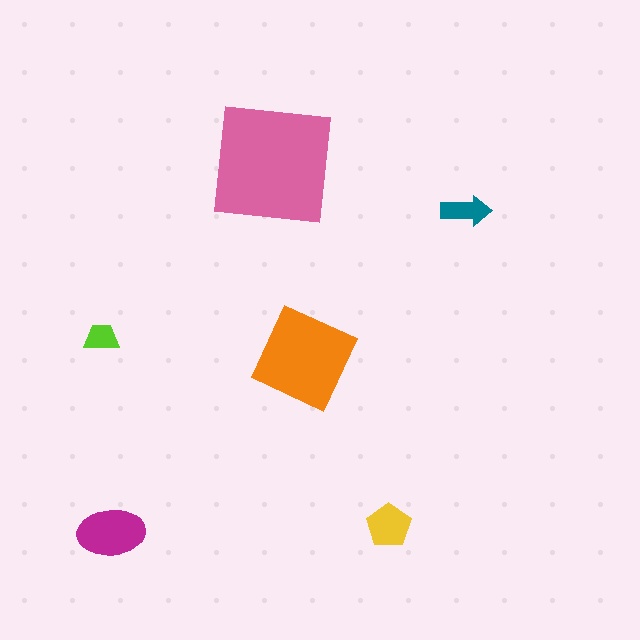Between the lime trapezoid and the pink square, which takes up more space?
The pink square.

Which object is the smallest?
The lime trapezoid.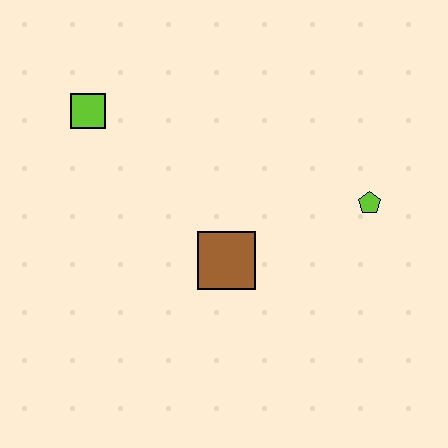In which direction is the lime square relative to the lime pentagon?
The lime square is to the left of the lime pentagon.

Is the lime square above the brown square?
Yes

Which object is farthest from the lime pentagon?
The lime square is farthest from the lime pentagon.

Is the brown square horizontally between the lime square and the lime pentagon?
Yes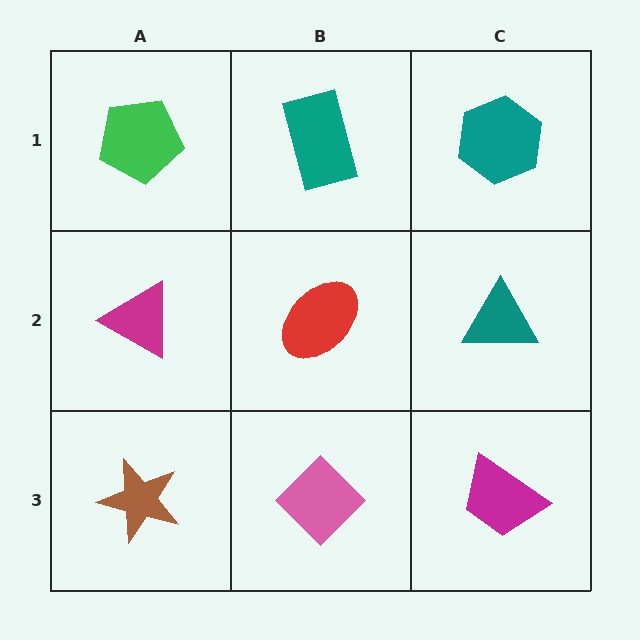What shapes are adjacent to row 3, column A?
A magenta triangle (row 2, column A), a pink diamond (row 3, column B).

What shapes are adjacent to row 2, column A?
A green pentagon (row 1, column A), a brown star (row 3, column A), a red ellipse (row 2, column B).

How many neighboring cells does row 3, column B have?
3.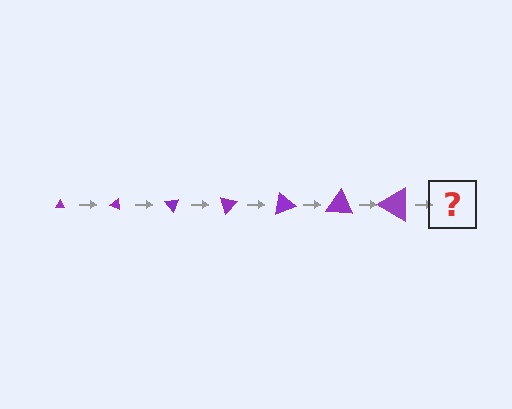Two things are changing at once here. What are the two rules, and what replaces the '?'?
The two rules are that the triangle grows larger each step and it rotates 25 degrees each step. The '?' should be a triangle, larger than the previous one and rotated 175 degrees from the start.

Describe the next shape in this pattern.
It should be a triangle, larger than the previous one and rotated 175 degrees from the start.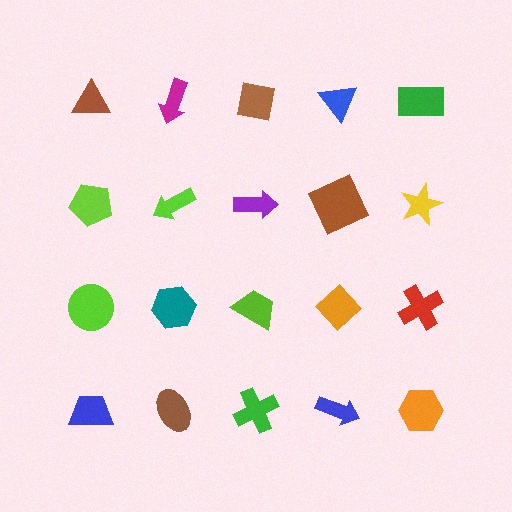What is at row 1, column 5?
A green rectangle.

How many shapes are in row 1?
5 shapes.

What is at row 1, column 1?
A brown triangle.